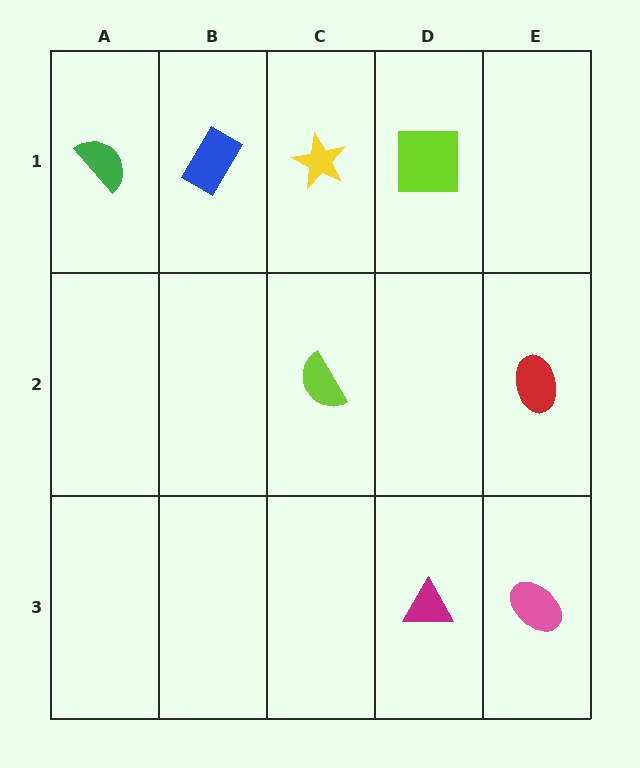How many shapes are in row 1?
4 shapes.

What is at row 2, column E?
A red ellipse.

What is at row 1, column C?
A yellow star.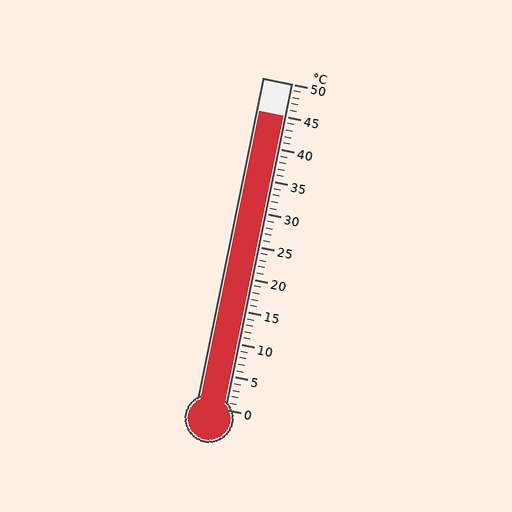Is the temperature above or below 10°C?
The temperature is above 10°C.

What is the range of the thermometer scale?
The thermometer scale ranges from 0°C to 50°C.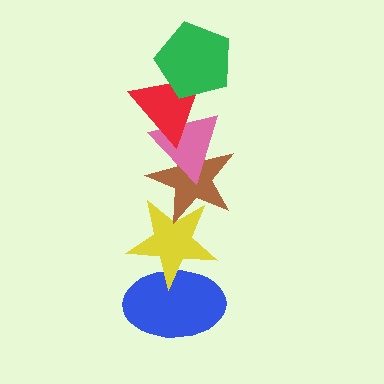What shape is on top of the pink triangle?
The red triangle is on top of the pink triangle.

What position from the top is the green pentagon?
The green pentagon is 1st from the top.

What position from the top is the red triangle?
The red triangle is 2nd from the top.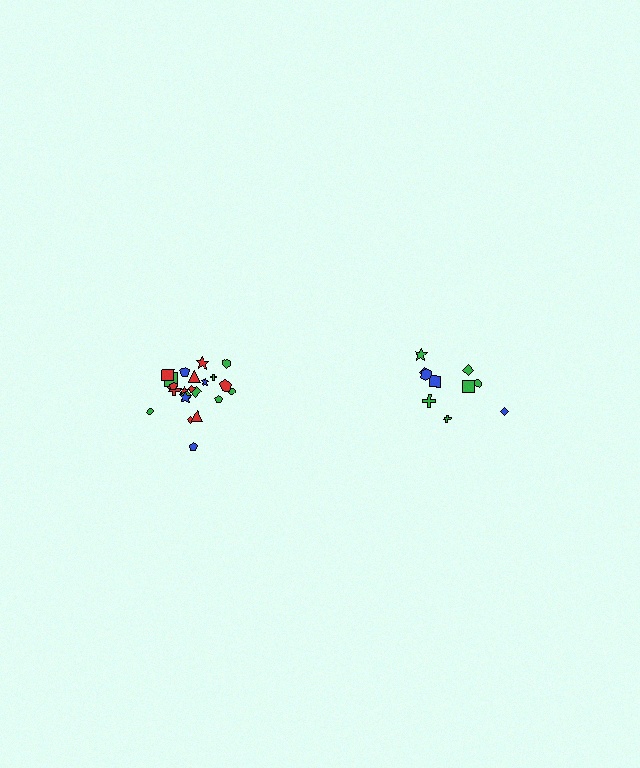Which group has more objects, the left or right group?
The left group.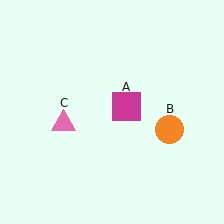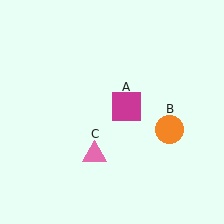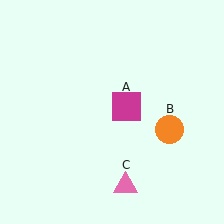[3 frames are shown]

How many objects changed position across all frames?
1 object changed position: pink triangle (object C).